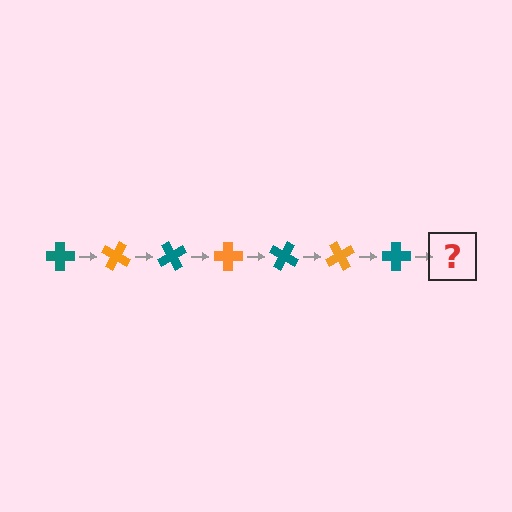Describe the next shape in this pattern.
It should be an orange cross, rotated 210 degrees from the start.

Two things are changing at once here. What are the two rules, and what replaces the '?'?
The two rules are that it rotates 30 degrees each step and the color cycles through teal and orange. The '?' should be an orange cross, rotated 210 degrees from the start.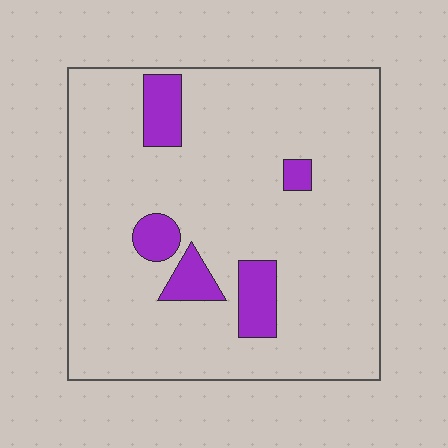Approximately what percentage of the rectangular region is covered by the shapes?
Approximately 10%.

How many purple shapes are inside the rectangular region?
5.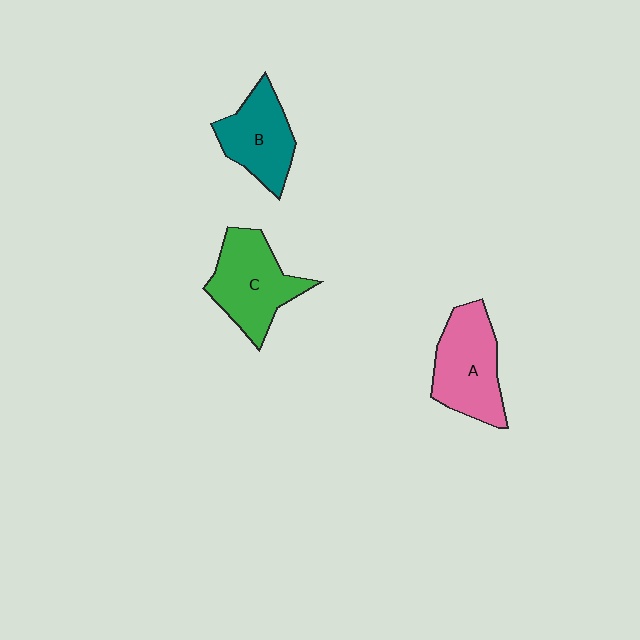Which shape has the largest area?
Shape C (green).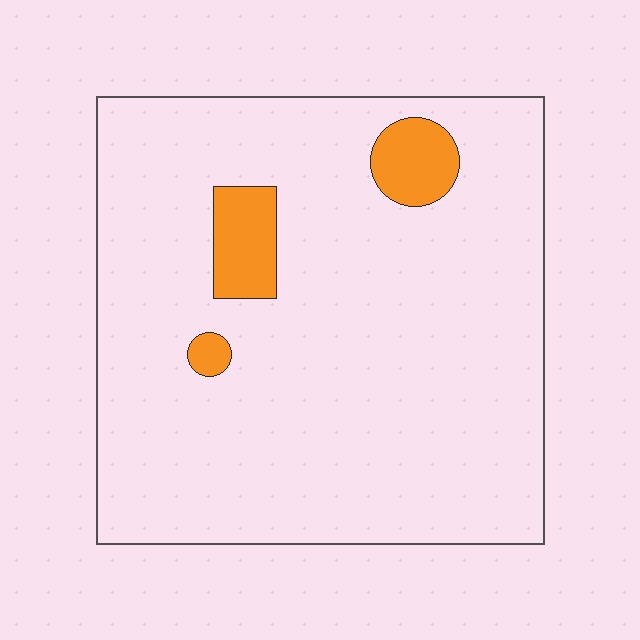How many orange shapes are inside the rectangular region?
3.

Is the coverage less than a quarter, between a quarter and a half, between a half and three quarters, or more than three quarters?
Less than a quarter.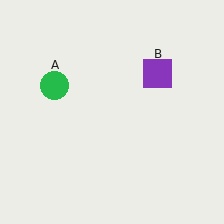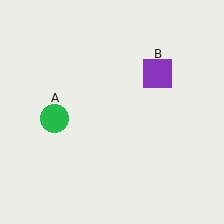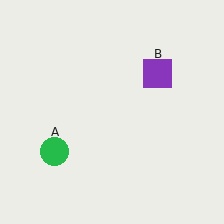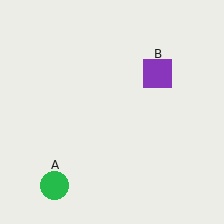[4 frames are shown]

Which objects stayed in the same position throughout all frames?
Purple square (object B) remained stationary.